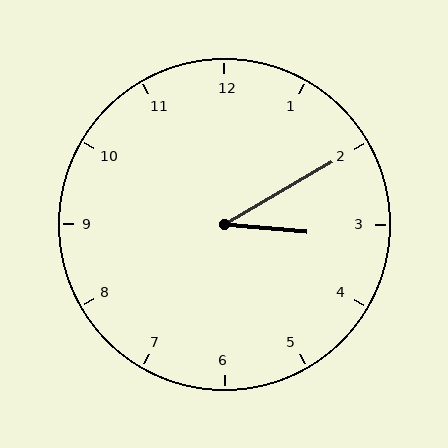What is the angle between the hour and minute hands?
Approximately 35 degrees.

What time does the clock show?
3:10.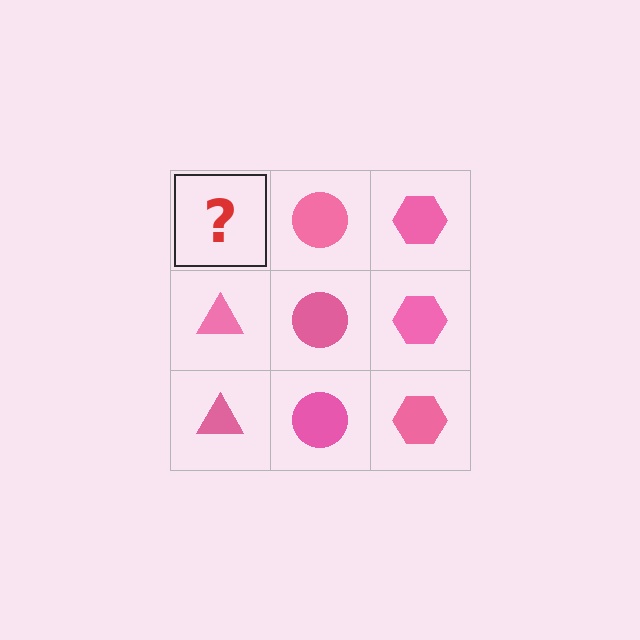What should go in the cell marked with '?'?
The missing cell should contain a pink triangle.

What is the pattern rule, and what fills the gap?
The rule is that each column has a consistent shape. The gap should be filled with a pink triangle.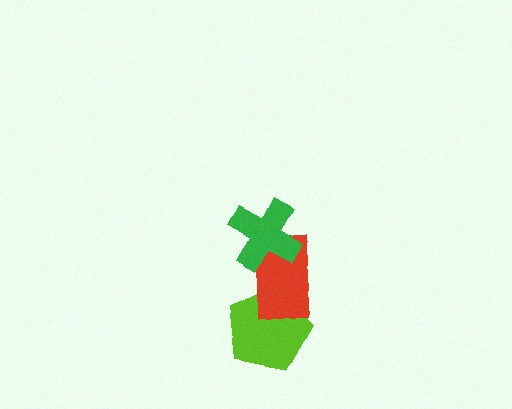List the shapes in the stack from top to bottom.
From top to bottom: the green cross, the red rectangle, the lime pentagon.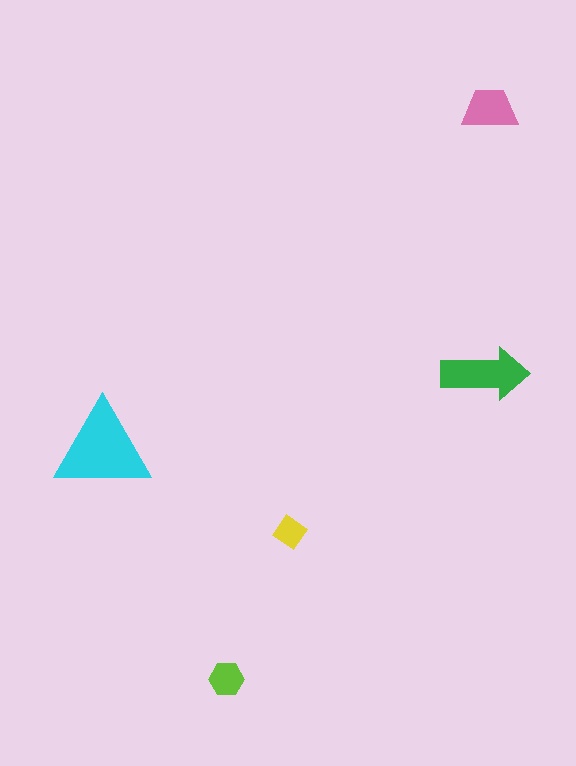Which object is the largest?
The cyan triangle.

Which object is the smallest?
The yellow diamond.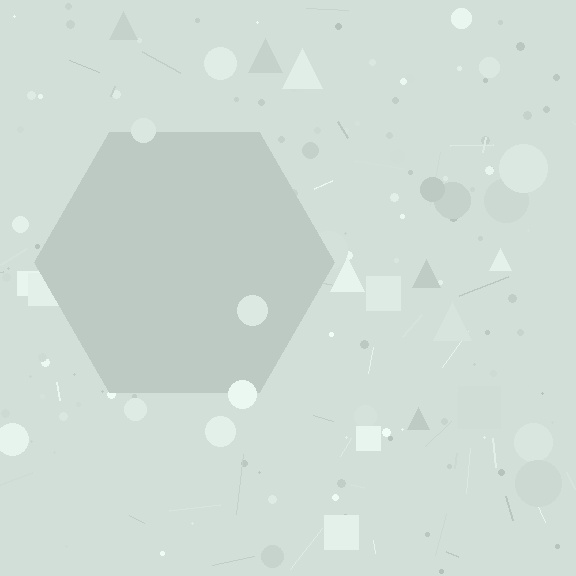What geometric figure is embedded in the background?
A hexagon is embedded in the background.